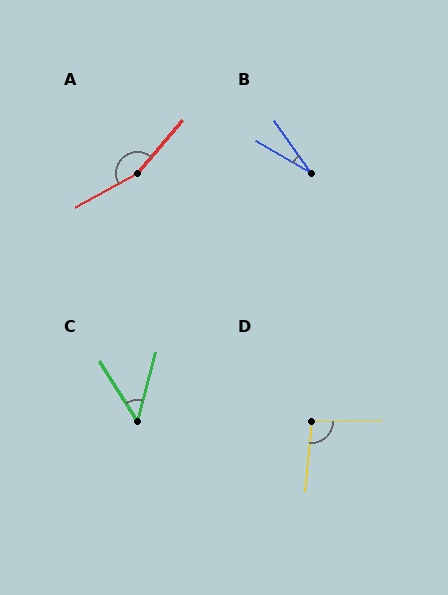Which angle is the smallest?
B, at approximately 24 degrees.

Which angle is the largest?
A, at approximately 159 degrees.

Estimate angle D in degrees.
Approximately 96 degrees.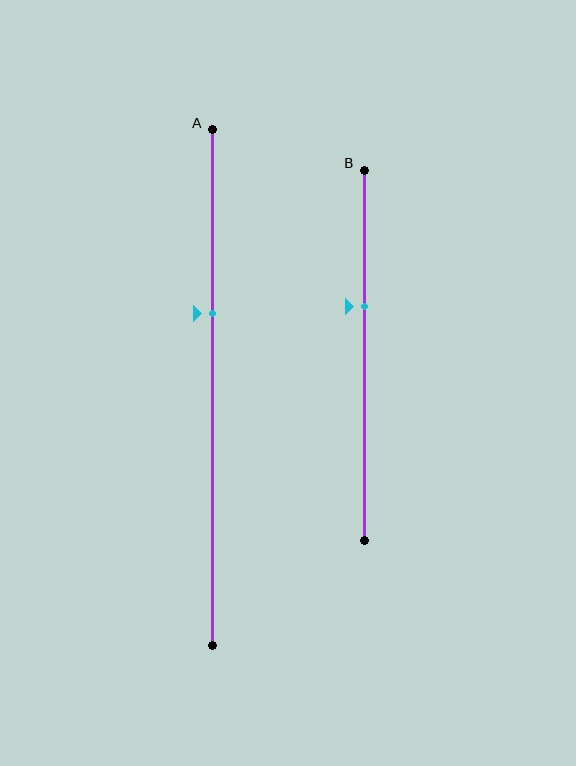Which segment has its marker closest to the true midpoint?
Segment B has its marker closest to the true midpoint.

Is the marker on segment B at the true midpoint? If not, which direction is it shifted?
No, the marker on segment B is shifted upward by about 13% of the segment length.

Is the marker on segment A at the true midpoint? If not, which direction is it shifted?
No, the marker on segment A is shifted upward by about 14% of the segment length.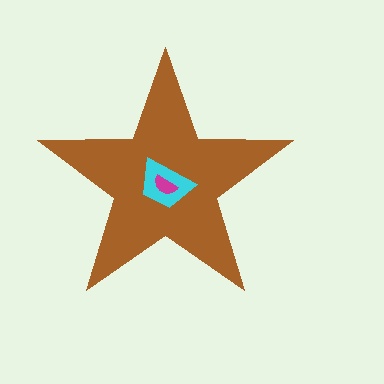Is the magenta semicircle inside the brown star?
Yes.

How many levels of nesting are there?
3.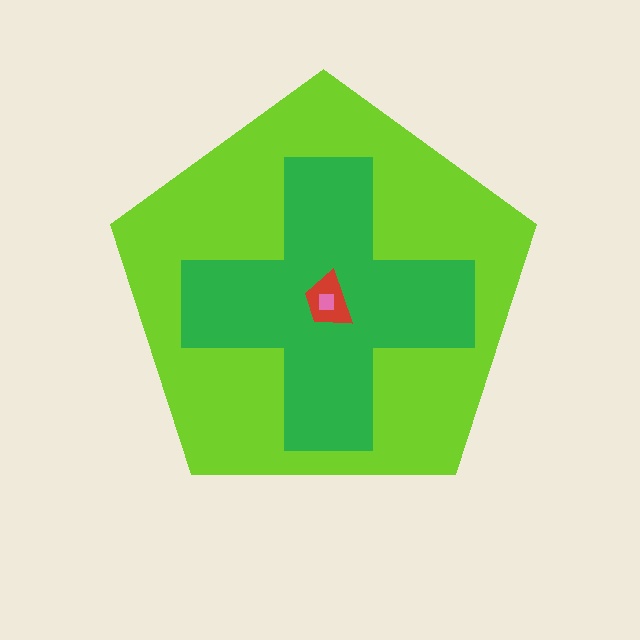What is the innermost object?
The pink square.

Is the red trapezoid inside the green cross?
Yes.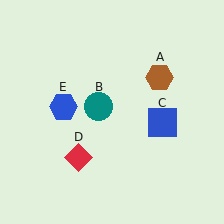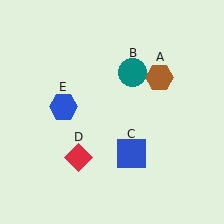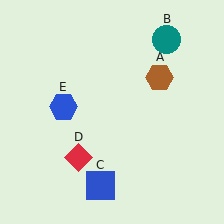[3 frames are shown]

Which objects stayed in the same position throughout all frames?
Brown hexagon (object A) and red diamond (object D) and blue hexagon (object E) remained stationary.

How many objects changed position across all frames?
2 objects changed position: teal circle (object B), blue square (object C).